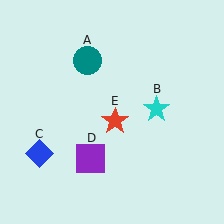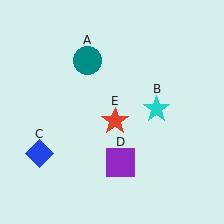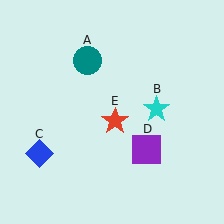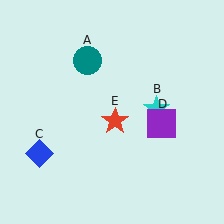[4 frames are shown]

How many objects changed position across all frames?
1 object changed position: purple square (object D).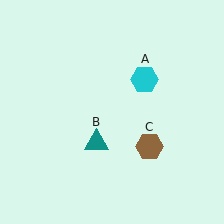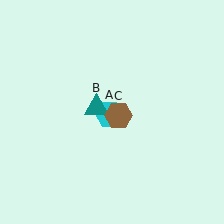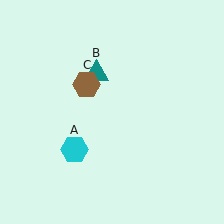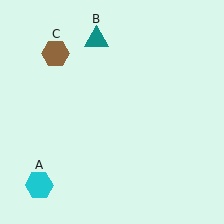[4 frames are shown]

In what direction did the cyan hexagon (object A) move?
The cyan hexagon (object A) moved down and to the left.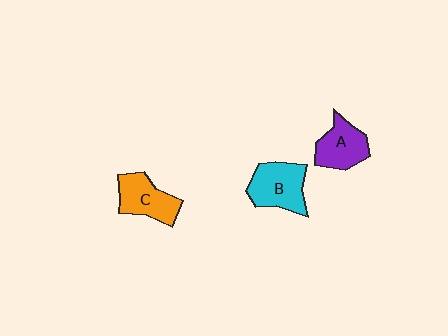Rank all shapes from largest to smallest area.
From largest to smallest: B (cyan), C (orange), A (purple).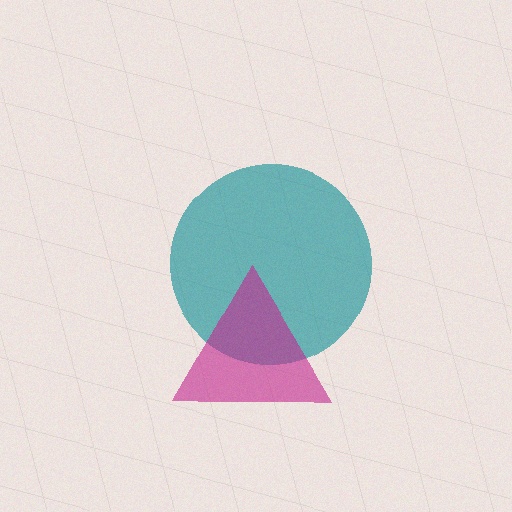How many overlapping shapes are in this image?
There are 2 overlapping shapes in the image.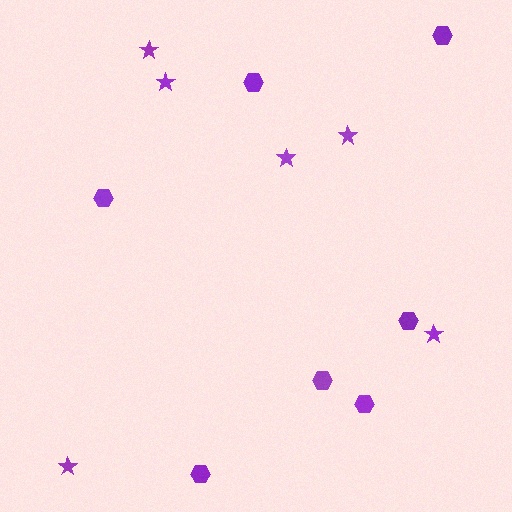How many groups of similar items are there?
There are 2 groups: one group of hexagons (7) and one group of stars (6).